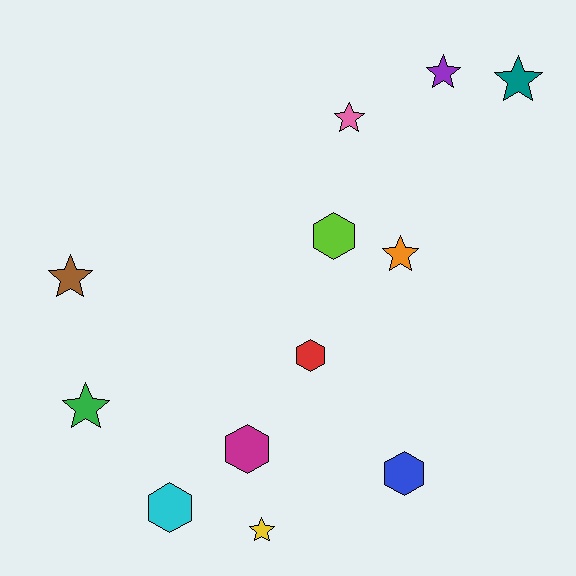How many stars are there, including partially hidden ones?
There are 7 stars.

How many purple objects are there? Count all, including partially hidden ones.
There is 1 purple object.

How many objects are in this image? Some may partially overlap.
There are 12 objects.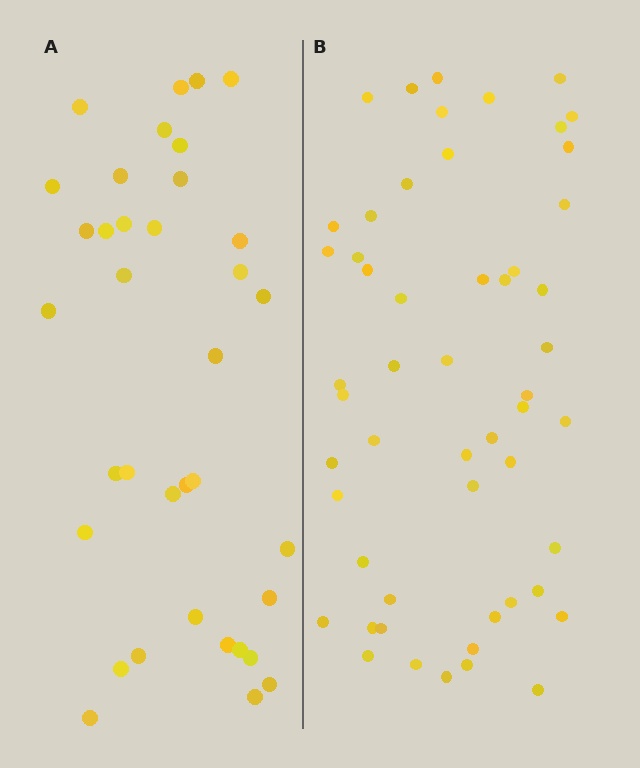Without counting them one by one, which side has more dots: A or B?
Region B (the right region) has more dots.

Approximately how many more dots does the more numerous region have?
Region B has approximately 15 more dots than region A.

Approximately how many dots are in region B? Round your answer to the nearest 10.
About 50 dots. (The exact count is 53, which rounds to 50.)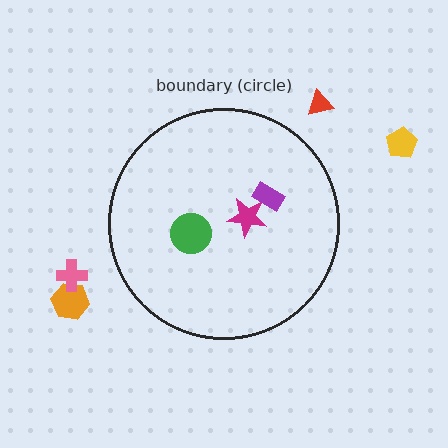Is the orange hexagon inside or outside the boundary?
Outside.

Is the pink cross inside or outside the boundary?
Outside.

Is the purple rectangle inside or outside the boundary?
Inside.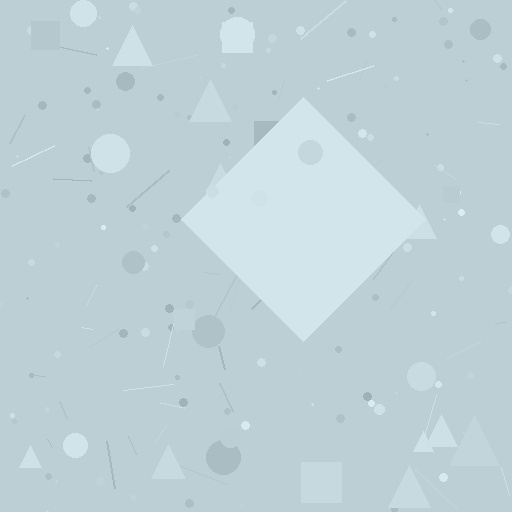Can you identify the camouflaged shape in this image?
The camouflaged shape is a diamond.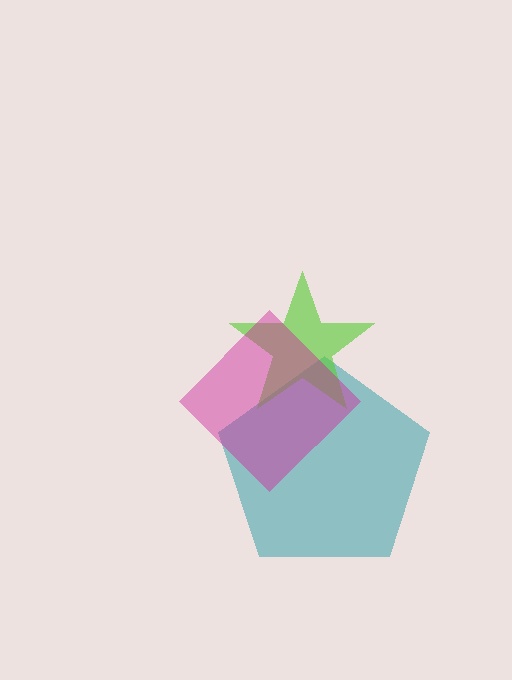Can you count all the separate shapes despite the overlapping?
Yes, there are 3 separate shapes.